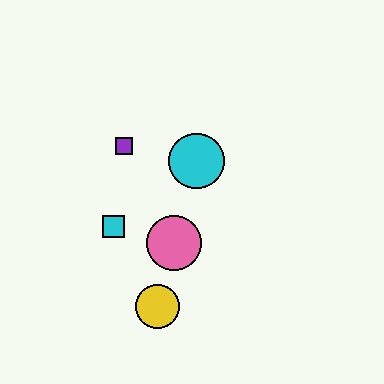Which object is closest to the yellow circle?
The pink circle is closest to the yellow circle.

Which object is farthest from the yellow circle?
The purple square is farthest from the yellow circle.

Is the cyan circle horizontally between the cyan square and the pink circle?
No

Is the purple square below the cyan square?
No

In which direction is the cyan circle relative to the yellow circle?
The cyan circle is above the yellow circle.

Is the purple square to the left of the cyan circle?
Yes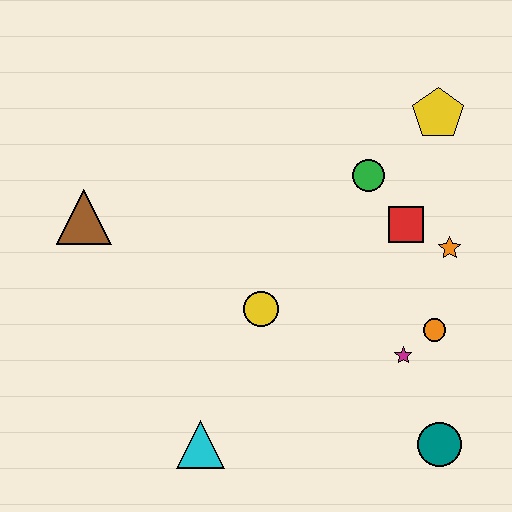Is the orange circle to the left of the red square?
No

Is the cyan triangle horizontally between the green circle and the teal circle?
No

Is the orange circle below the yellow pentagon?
Yes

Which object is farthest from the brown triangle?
The teal circle is farthest from the brown triangle.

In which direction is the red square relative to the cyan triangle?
The red square is above the cyan triangle.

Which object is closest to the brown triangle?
The yellow circle is closest to the brown triangle.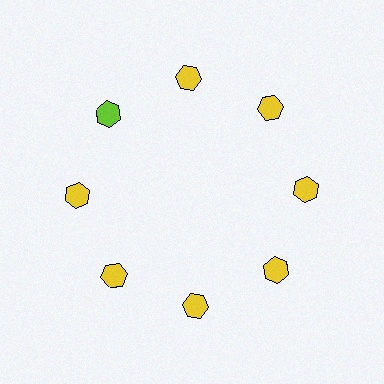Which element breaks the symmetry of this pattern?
The lime hexagon at roughly the 10 o'clock position breaks the symmetry. All other shapes are yellow hexagons.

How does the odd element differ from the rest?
It has a different color: lime instead of yellow.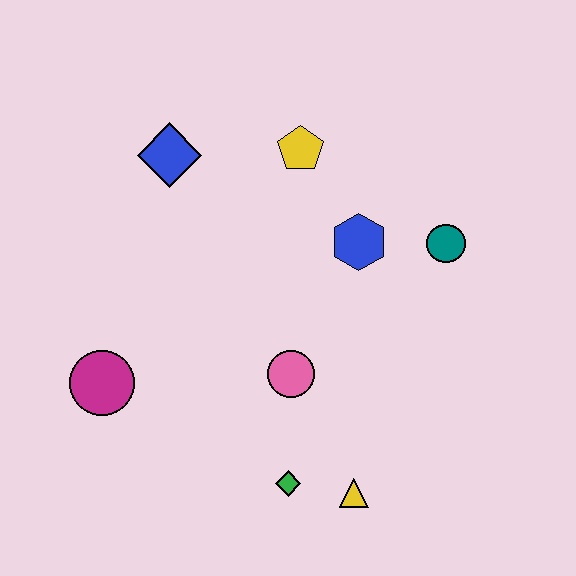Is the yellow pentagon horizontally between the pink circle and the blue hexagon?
Yes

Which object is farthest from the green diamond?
The blue diamond is farthest from the green diamond.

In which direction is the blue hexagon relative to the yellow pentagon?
The blue hexagon is below the yellow pentagon.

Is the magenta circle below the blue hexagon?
Yes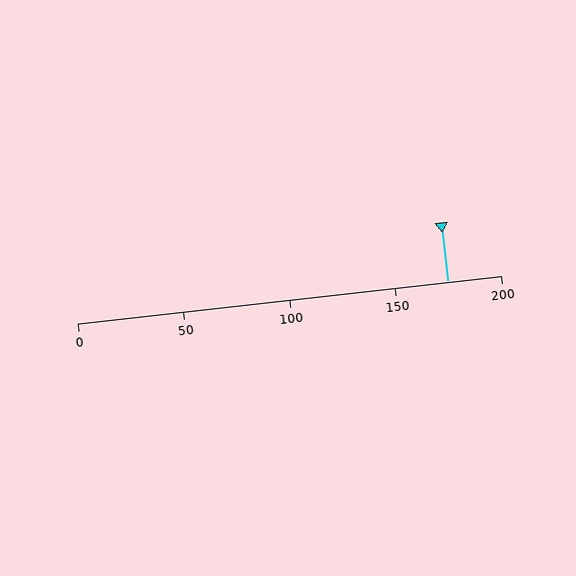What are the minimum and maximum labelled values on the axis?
The axis runs from 0 to 200.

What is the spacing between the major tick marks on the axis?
The major ticks are spaced 50 apart.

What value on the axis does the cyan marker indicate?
The marker indicates approximately 175.